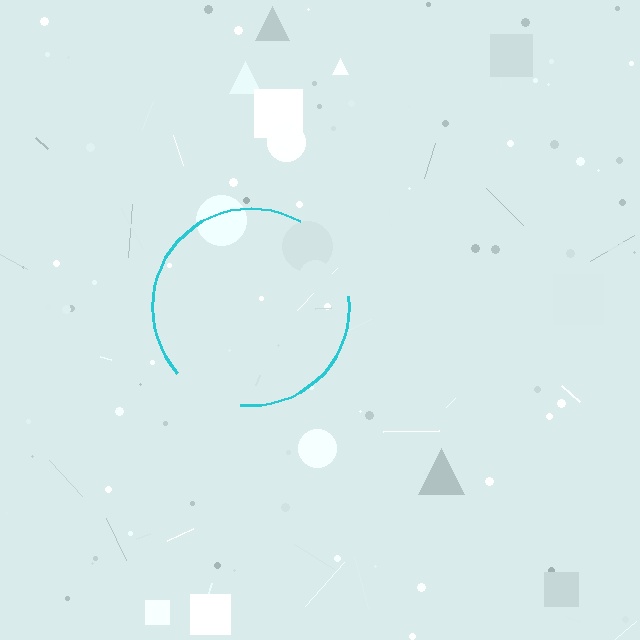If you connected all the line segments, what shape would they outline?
They would outline a circle.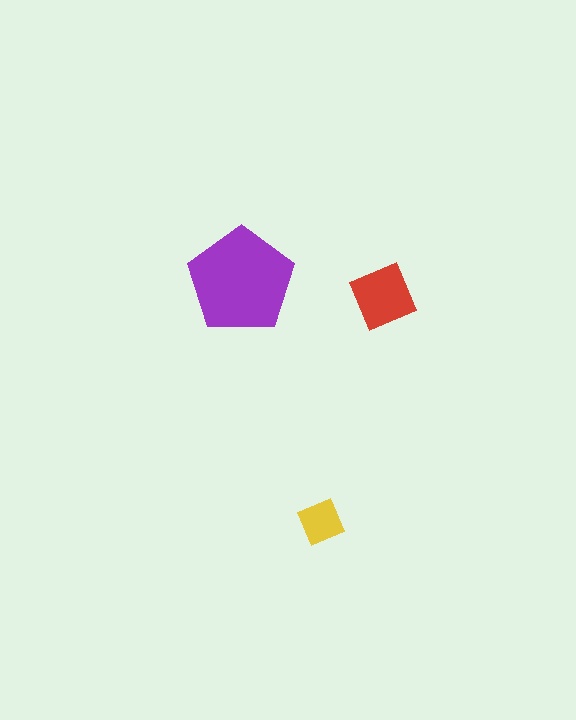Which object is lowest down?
The yellow square is bottommost.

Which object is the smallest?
The yellow square.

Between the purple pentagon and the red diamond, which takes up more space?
The purple pentagon.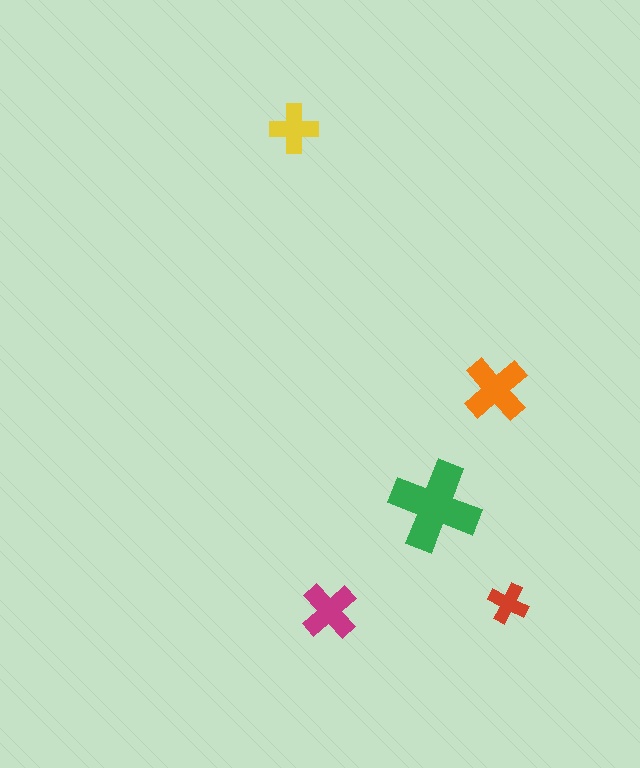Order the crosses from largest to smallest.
the green one, the orange one, the magenta one, the yellow one, the red one.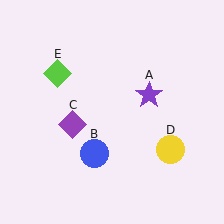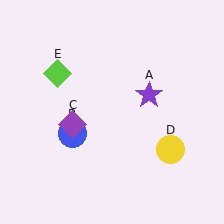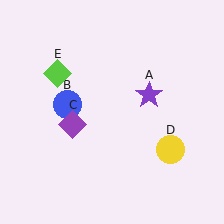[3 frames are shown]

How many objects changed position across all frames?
1 object changed position: blue circle (object B).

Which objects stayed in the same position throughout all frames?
Purple star (object A) and purple diamond (object C) and yellow circle (object D) and lime diamond (object E) remained stationary.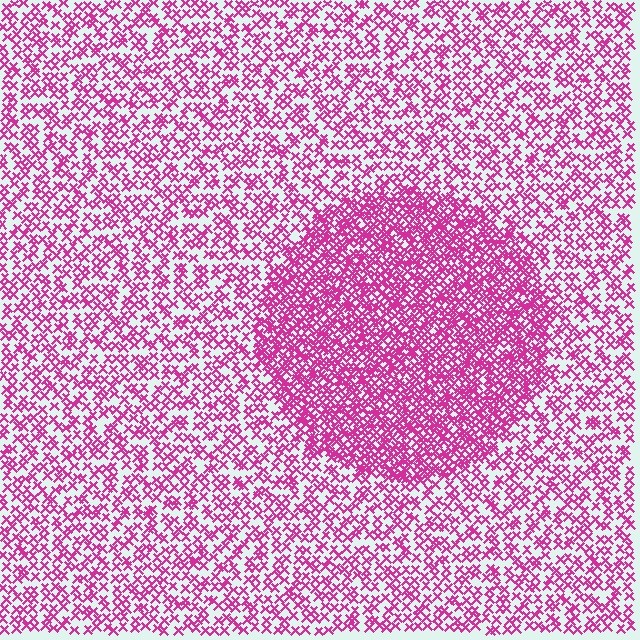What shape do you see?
I see a circle.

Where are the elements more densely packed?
The elements are more densely packed inside the circle boundary.